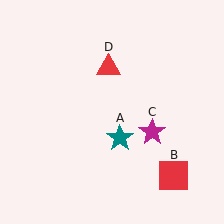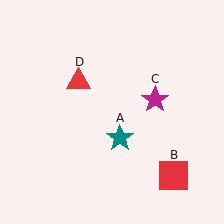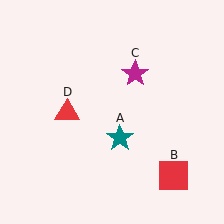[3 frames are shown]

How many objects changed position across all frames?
2 objects changed position: magenta star (object C), red triangle (object D).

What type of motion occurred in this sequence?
The magenta star (object C), red triangle (object D) rotated counterclockwise around the center of the scene.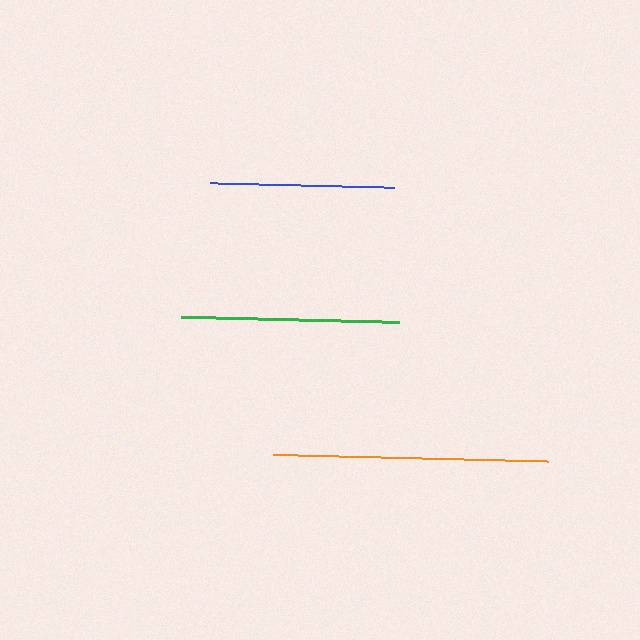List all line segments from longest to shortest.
From longest to shortest: orange, green, blue.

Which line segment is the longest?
The orange line is the longest at approximately 275 pixels.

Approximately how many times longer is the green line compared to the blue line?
The green line is approximately 1.2 times the length of the blue line.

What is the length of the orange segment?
The orange segment is approximately 275 pixels long.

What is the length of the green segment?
The green segment is approximately 218 pixels long.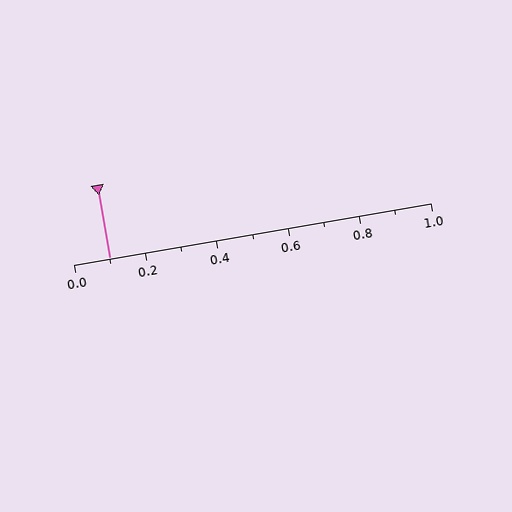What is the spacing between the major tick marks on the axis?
The major ticks are spaced 0.2 apart.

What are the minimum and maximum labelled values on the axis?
The axis runs from 0.0 to 1.0.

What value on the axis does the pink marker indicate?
The marker indicates approximately 0.1.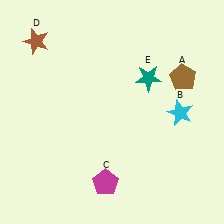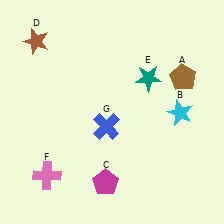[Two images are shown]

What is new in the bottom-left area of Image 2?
A pink cross (F) was added in the bottom-left area of Image 2.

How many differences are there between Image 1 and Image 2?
There are 2 differences between the two images.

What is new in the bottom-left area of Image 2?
A blue cross (G) was added in the bottom-left area of Image 2.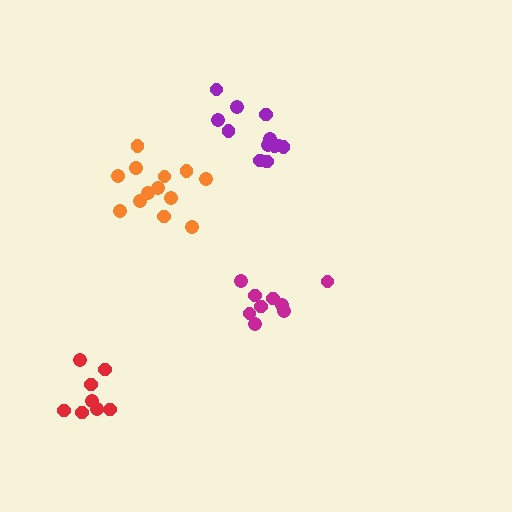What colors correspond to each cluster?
The clusters are colored: magenta, orange, red, purple.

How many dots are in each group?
Group 1: 9 dots, Group 2: 13 dots, Group 3: 8 dots, Group 4: 12 dots (42 total).